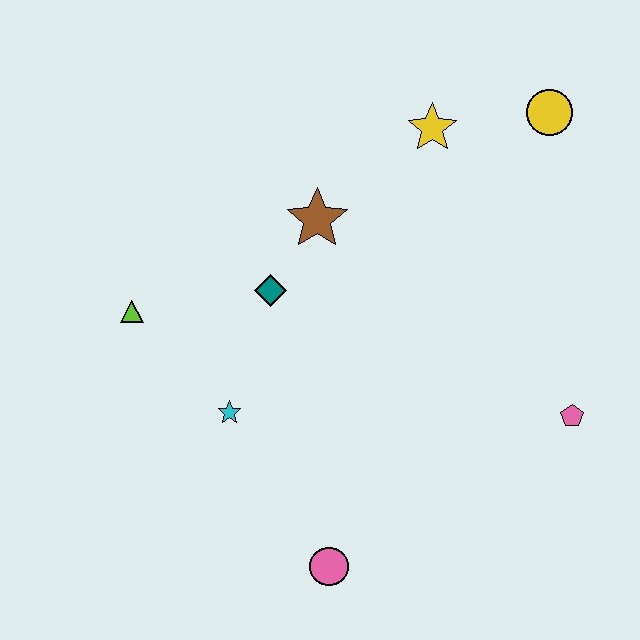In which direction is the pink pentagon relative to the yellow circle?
The pink pentagon is below the yellow circle.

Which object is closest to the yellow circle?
The yellow star is closest to the yellow circle.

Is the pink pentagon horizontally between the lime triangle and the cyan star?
No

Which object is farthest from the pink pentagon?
The lime triangle is farthest from the pink pentagon.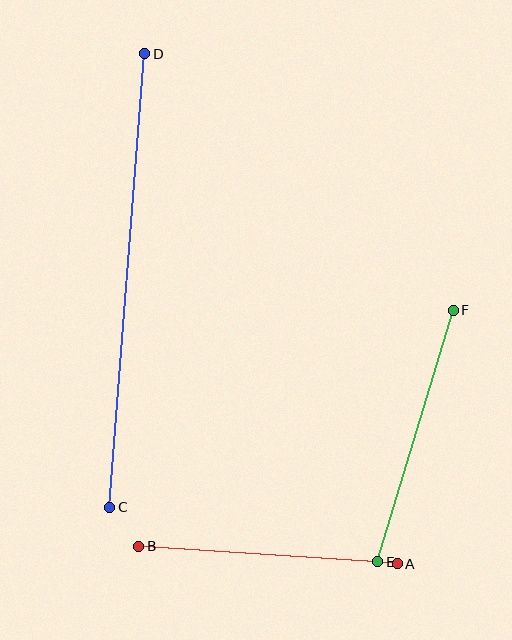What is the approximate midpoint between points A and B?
The midpoint is at approximately (268, 555) pixels.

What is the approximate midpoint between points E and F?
The midpoint is at approximately (416, 436) pixels.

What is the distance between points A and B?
The distance is approximately 259 pixels.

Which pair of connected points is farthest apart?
Points C and D are farthest apart.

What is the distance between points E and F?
The distance is approximately 263 pixels.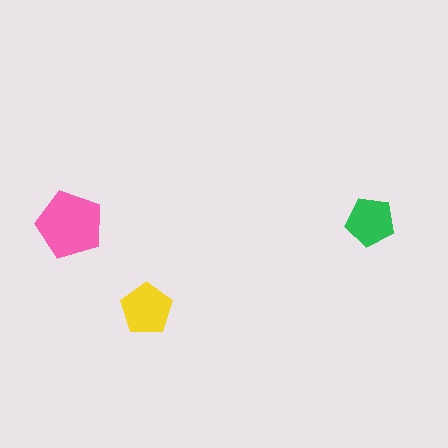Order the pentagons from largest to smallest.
the pink one, the yellow one, the green one.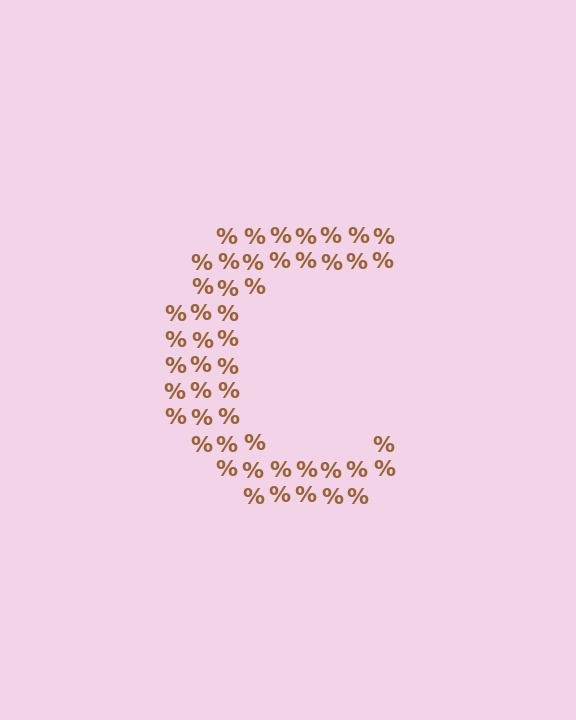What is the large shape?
The large shape is the letter C.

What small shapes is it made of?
It is made of small percent signs.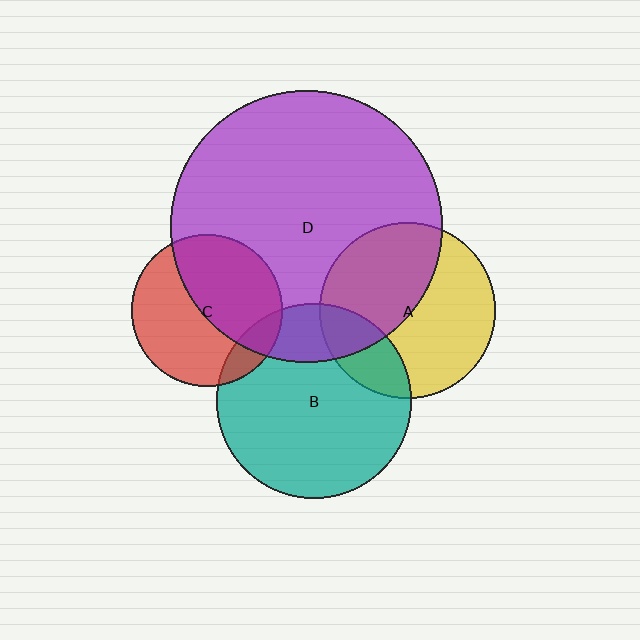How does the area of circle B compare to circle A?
Approximately 1.2 times.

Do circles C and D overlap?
Yes.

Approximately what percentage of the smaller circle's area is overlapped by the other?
Approximately 50%.